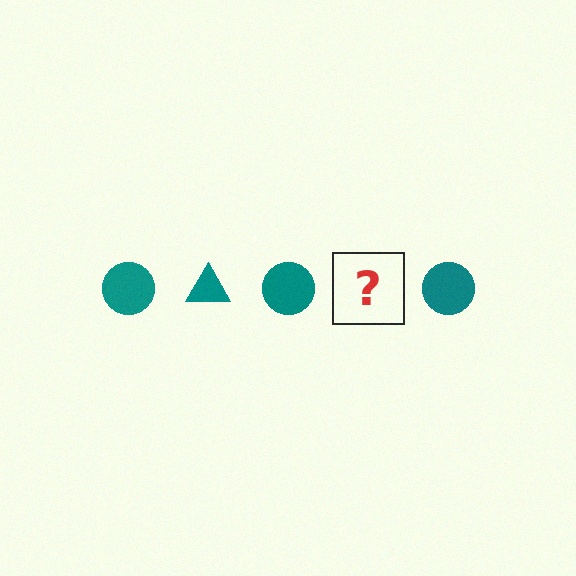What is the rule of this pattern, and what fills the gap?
The rule is that the pattern cycles through circle, triangle shapes in teal. The gap should be filled with a teal triangle.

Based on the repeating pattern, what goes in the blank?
The blank should be a teal triangle.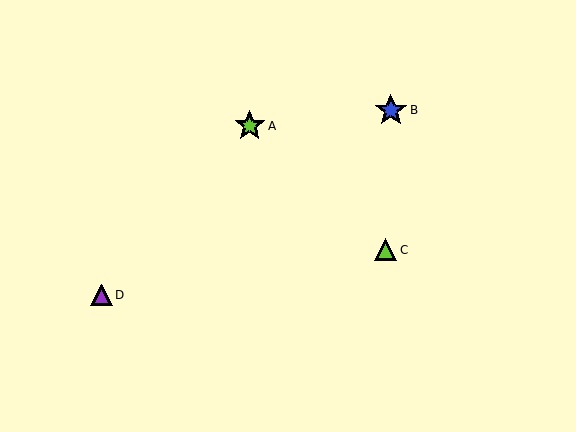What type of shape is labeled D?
Shape D is a purple triangle.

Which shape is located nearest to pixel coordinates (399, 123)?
The blue star (labeled B) at (391, 110) is nearest to that location.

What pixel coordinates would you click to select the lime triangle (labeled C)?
Click at (386, 250) to select the lime triangle C.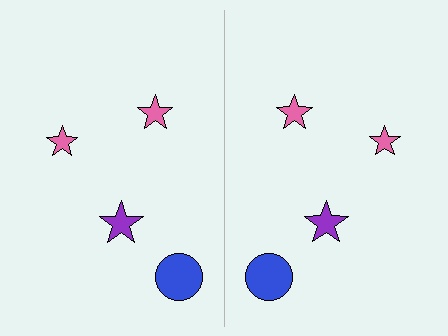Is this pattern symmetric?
Yes, this pattern has bilateral (reflection) symmetry.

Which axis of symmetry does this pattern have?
The pattern has a vertical axis of symmetry running through the center of the image.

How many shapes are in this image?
There are 8 shapes in this image.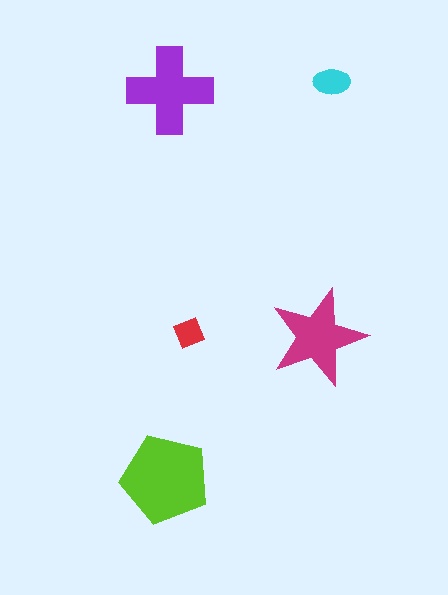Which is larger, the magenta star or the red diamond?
The magenta star.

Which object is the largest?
The lime pentagon.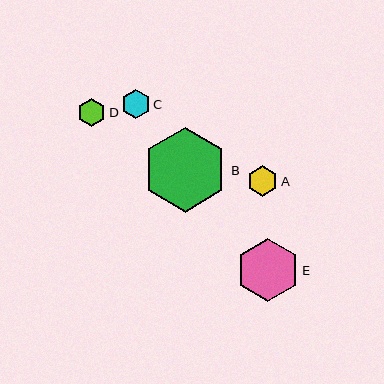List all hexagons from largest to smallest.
From largest to smallest: B, E, A, C, D.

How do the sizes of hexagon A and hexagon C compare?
Hexagon A and hexagon C are approximately the same size.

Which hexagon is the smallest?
Hexagon D is the smallest with a size of approximately 28 pixels.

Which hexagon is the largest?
Hexagon B is the largest with a size of approximately 85 pixels.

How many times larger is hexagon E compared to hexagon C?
Hexagon E is approximately 2.2 times the size of hexagon C.